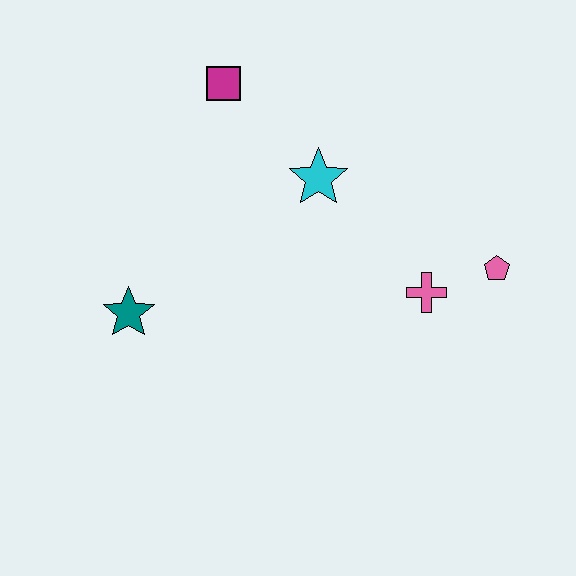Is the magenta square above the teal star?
Yes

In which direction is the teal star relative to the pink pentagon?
The teal star is to the left of the pink pentagon.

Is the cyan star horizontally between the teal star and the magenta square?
No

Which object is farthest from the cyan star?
The teal star is farthest from the cyan star.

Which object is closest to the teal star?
The cyan star is closest to the teal star.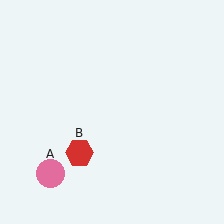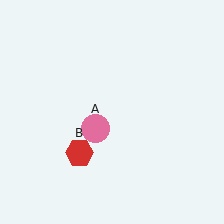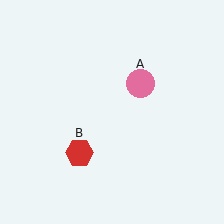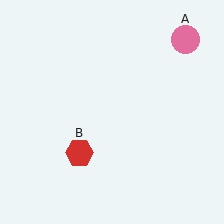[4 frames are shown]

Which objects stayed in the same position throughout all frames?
Red hexagon (object B) remained stationary.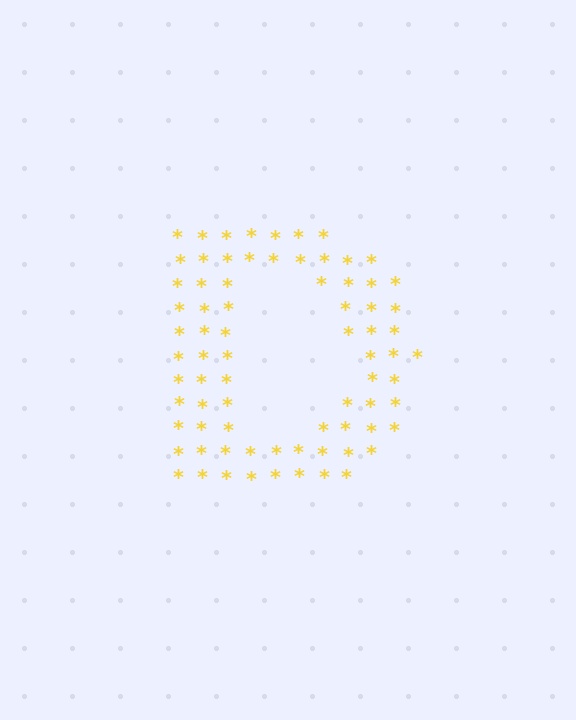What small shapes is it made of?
It is made of small asterisks.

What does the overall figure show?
The overall figure shows the letter D.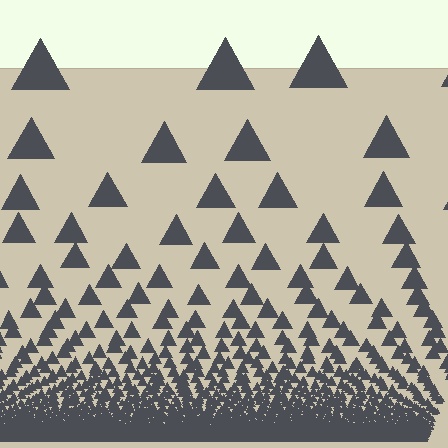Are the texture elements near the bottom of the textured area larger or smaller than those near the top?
Smaller. The gradient is inverted — elements near the bottom are smaller and denser.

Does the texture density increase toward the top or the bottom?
Density increases toward the bottom.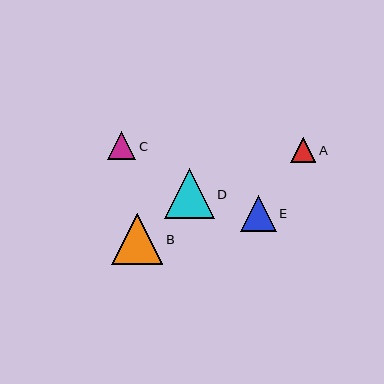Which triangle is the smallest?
Triangle A is the smallest with a size of approximately 25 pixels.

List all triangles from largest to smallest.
From largest to smallest: B, D, E, C, A.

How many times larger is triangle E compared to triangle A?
Triangle E is approximately 1.4 times the size of triangle A.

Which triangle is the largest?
Triangle B is the largest with a size of approximately 51 pixels.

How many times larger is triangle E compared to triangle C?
Triangle E is approximately 1.3 times the size of triangle C.